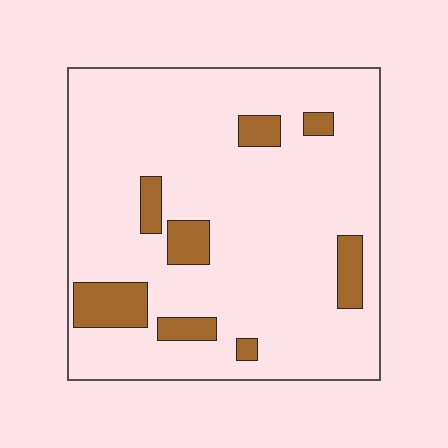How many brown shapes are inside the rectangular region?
8.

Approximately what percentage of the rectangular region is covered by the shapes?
Approximately 15%.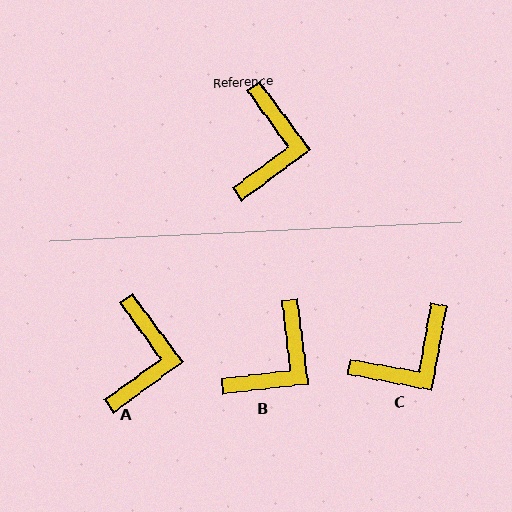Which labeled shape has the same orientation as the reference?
A.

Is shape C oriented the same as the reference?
No, it is off by about 47 degrees.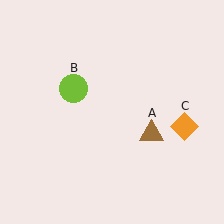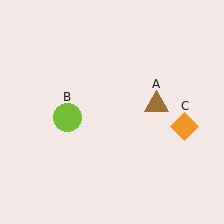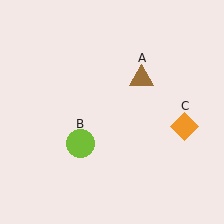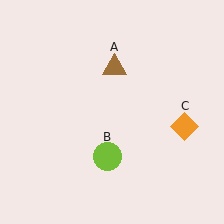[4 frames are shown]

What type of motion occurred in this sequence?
The brown triangle (object A), lime circle (object B) rotated counterclockwise around the center of the scene.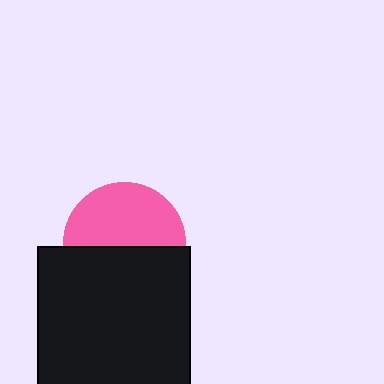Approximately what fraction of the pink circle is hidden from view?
Roughly 48% of the pink circle is hidden behind the black square.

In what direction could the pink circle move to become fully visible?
The pink circle could move up. That would shift it out from behind the black square entirely.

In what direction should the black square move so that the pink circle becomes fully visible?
The black square should move down. That is the shortest direction to clear the overlap and leave the pink circle fully visible.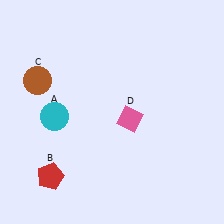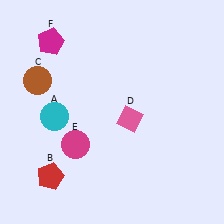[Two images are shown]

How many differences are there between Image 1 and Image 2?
There are 2 differences between the two images.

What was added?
A magenta circle (E), a magenta pentagon (F) were added in Image 2.